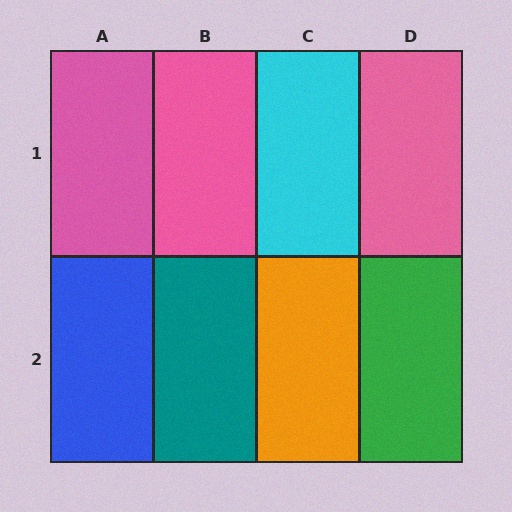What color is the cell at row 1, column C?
Cyan.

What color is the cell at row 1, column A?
Pink.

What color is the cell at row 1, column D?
Pink.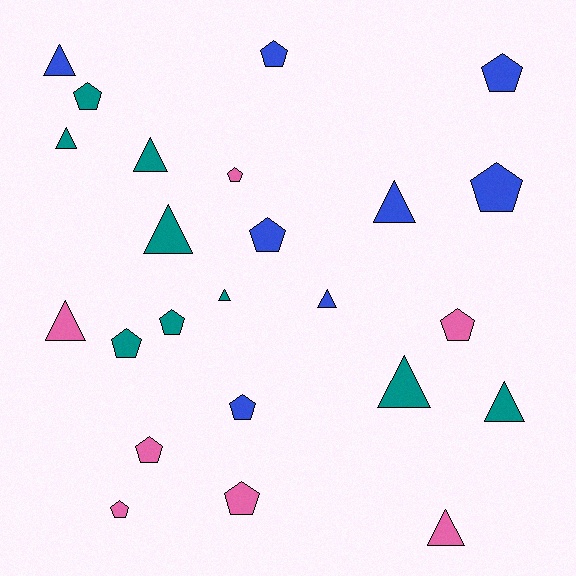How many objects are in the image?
There are 24 objects.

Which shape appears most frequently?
Pentagon, with 13 objects.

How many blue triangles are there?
There are 3 blue triangles.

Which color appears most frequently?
Teal, with 9 objects.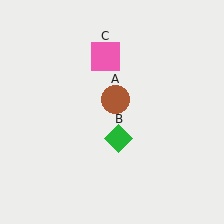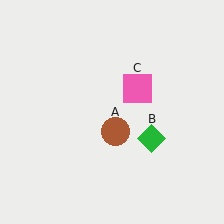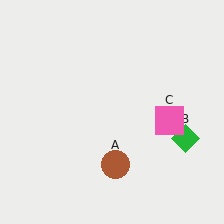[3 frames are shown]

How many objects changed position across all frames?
3 objects changed position: brown circle (object A), green diamond (object B), pink square (object C).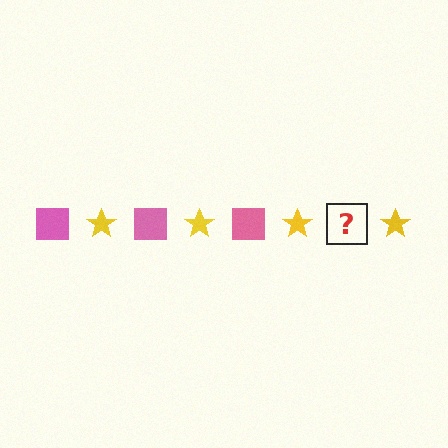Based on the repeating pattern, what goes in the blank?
The blank should be a pink square.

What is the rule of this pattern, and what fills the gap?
The rule is that the pattern alternates between pink square and yellow star. The gap should be filled with a pink square.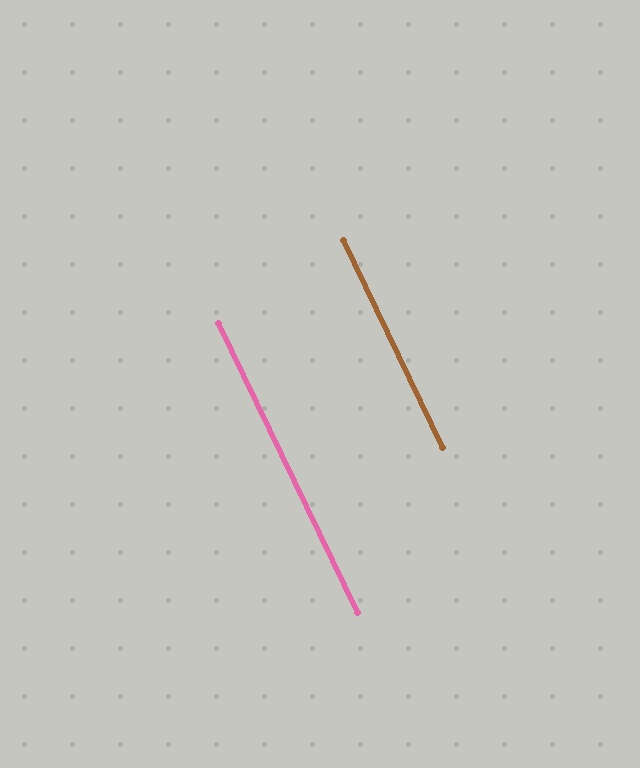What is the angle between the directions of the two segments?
Approximately 0 degrees.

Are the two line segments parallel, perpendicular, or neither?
Parallel — their directions differ by only 0.2°.